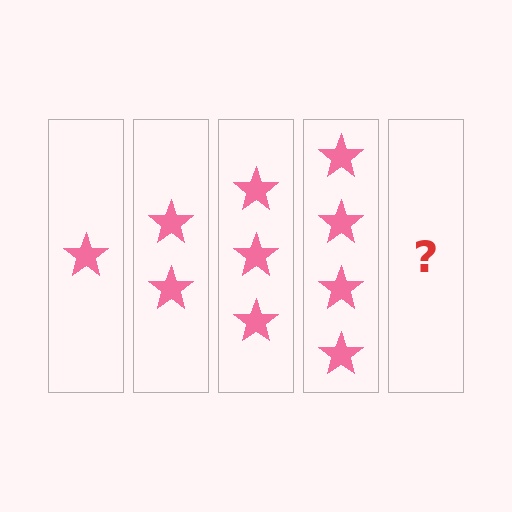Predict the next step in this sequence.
The next step is 5 stars.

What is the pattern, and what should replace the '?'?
The pattern is that each step adds one more star. The '?' should be 5 stars.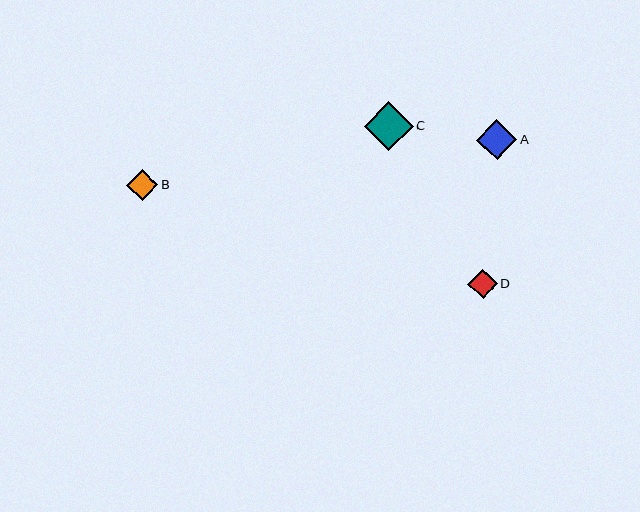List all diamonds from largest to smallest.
From largest to smallest: C, A, B, D.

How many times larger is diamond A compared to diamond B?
Diamond A is approximately 1.3 times the size of diamond B.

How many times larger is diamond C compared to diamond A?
Diamond C is approximately 1.2 times the size of diamond A.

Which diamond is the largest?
Diamond C is the largest with a size of approximately 49 pixels.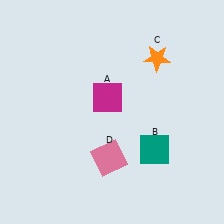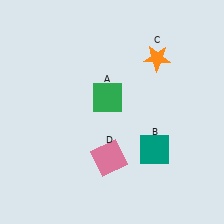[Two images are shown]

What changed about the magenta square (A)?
In Image 1, A is magenta. In Image 2, it changed to green.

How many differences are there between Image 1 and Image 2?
There is 1 difference between the two images.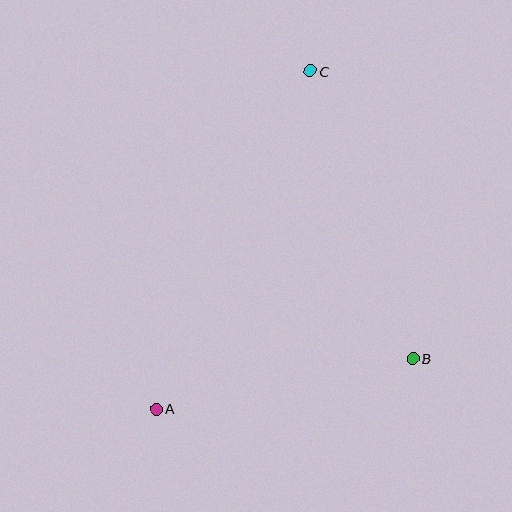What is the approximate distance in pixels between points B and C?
The distance between B and C is approximately 305 pixels.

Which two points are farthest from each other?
Points A and C are farthest from each other.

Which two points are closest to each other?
Points A and B are closest to each other.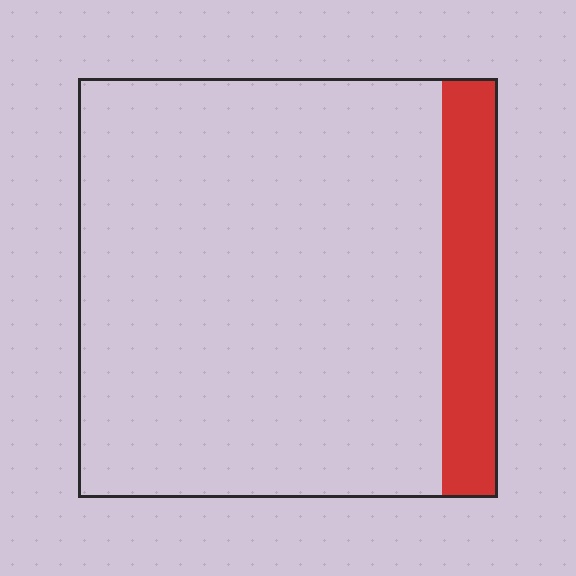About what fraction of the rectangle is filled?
About one eighth (1/8).